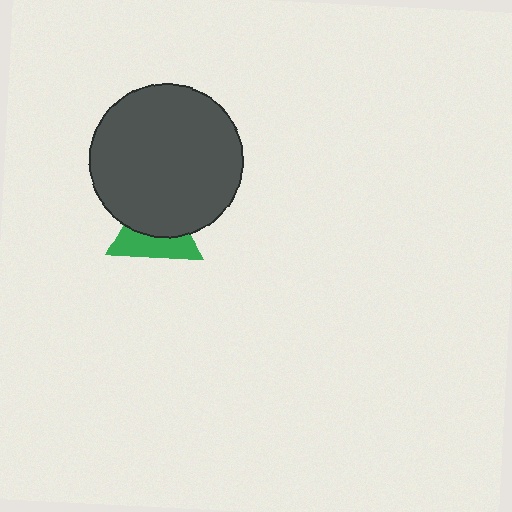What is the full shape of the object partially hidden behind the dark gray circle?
The partially hidden object is a green triangle.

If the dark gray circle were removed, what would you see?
You would see the complete green triangle.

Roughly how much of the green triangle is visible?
About half of it is visible (roughly 47%).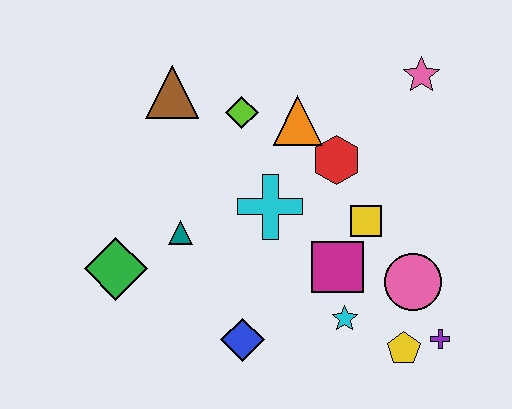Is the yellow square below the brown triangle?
Yes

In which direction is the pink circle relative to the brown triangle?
The pink circle is to the right of the brown triangle.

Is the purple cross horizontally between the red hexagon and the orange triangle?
No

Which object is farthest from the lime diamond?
The purple cross is farthest from the lime diamond.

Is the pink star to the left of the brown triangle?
No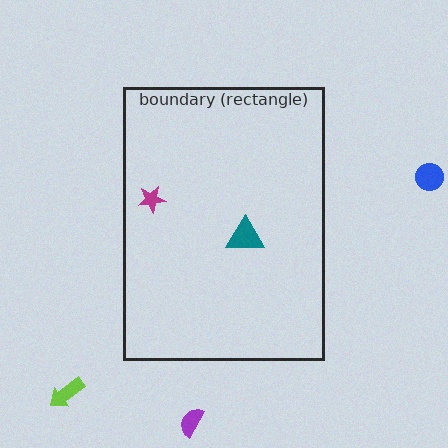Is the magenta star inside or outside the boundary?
Inside.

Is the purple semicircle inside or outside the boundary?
Outside.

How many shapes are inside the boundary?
2 inside, 3 outside.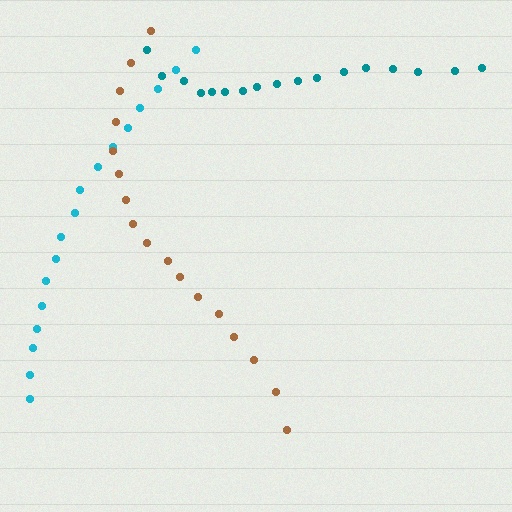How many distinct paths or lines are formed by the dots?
There are 3 distinct paths.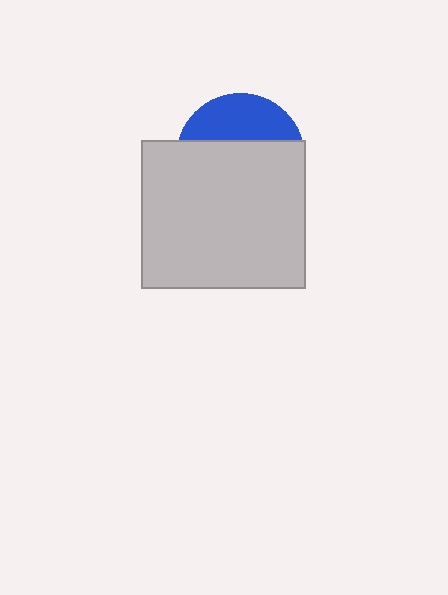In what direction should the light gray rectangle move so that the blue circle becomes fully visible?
The light gray rectangle should move down. That is the shortest direction to clear the overlap and leave the blue circle fully visible.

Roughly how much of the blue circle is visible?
A small part of it is visible (roughly 32%).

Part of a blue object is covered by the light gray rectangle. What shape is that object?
It is a circle.